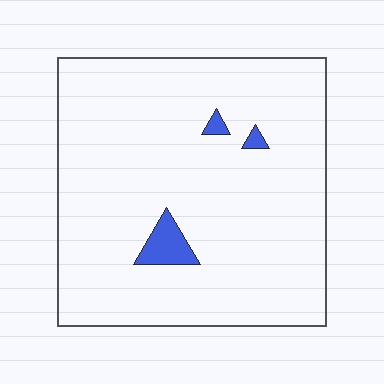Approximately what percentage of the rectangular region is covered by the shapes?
Approximately 5%.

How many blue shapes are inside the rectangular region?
3.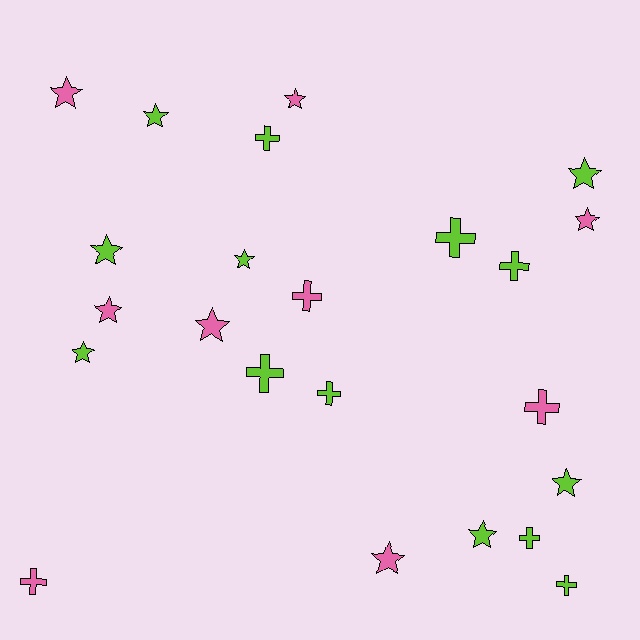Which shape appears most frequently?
Star, with 13 objects.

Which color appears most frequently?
Lime, with 14 objects.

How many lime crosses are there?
There are 7 lime crosses.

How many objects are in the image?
There are 23 objects.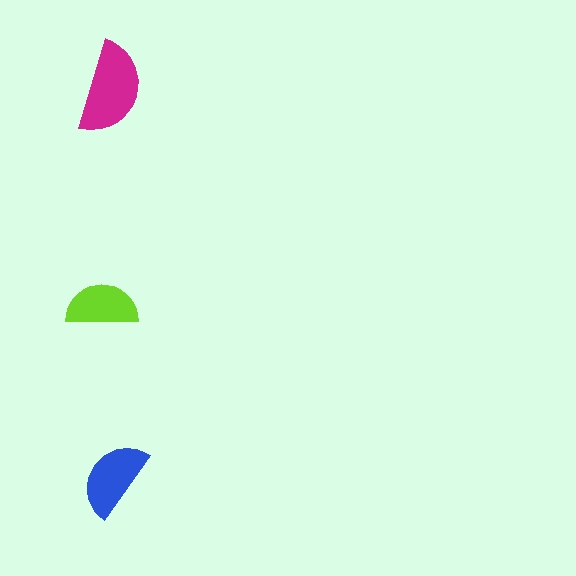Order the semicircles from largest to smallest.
the magenta one, the blue one, the lime one.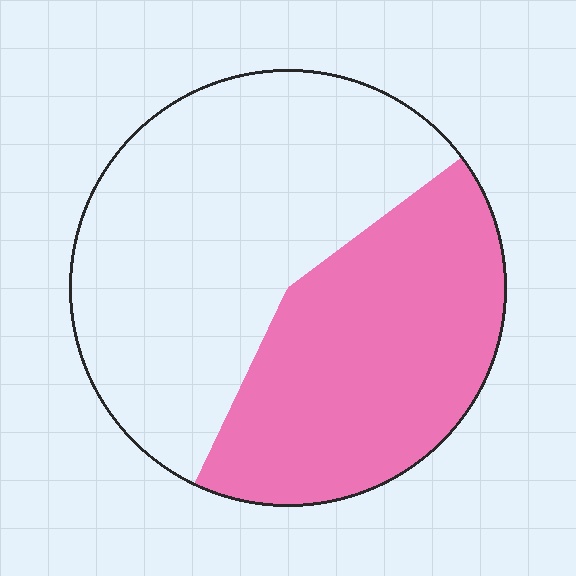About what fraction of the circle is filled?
About two fifths (2/5).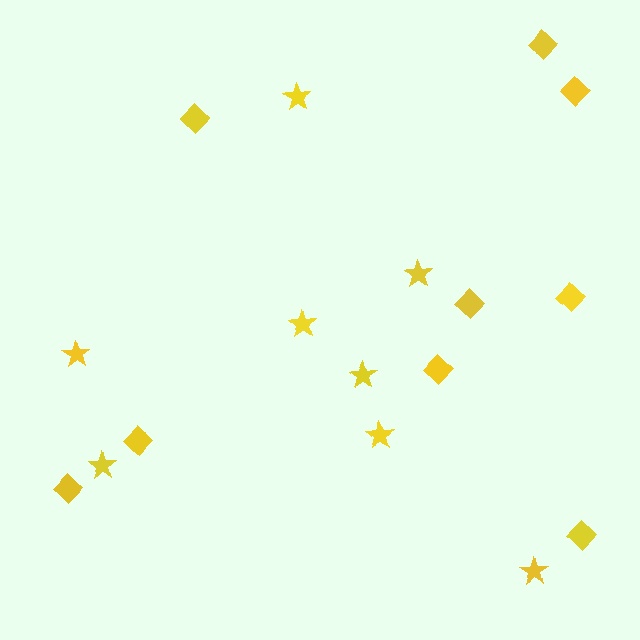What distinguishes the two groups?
There are 2 groups: one group of stars (8) and one group of diamonds (9).